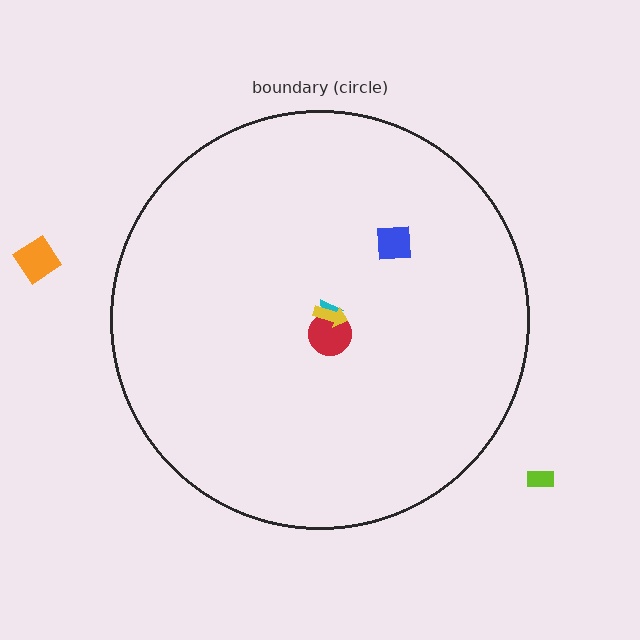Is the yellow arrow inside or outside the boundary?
Inside.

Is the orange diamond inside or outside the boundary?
Outside.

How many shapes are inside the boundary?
4 inside, 2 outside.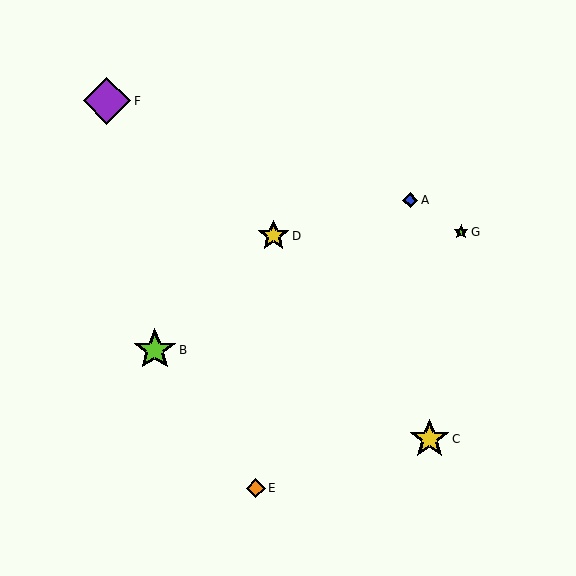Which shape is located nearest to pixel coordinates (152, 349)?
The lime star (labeled B) at (155, 350) is nearest to that location.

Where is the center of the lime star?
The center of the lime star is at (155, 350).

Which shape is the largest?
The purple diamond (labeled F) is the largest.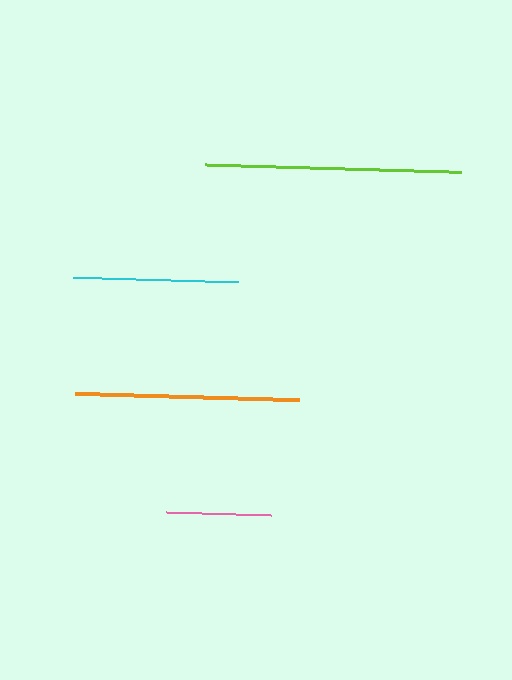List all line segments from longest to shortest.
From longest to shortest: lime, orange, cyan, pink.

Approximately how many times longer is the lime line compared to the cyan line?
The lime line is approximately 1.6 times the length of the cyan line.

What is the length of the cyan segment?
The cyan segment is approximately 164 pixels long.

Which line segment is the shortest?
The pink line is the shortest at approximately 105 pixels.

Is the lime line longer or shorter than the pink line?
The lime line is longer than the pink line.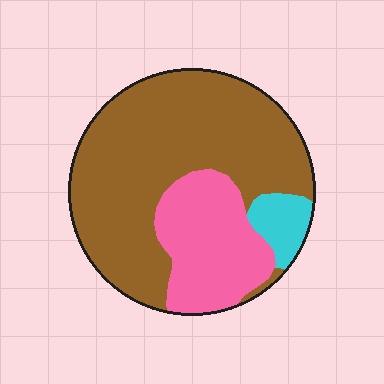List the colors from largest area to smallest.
From largest to smallest: brown, pink, cyan.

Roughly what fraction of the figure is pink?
Pink covers around 25% of the figure.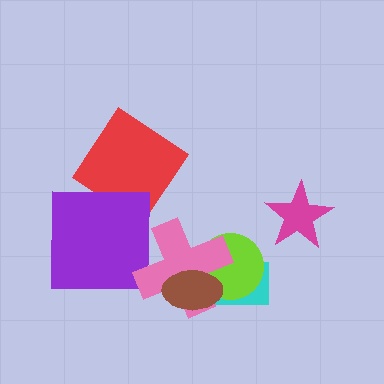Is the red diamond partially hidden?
Yes, it is partially covered by another shape.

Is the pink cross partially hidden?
Yes, it is partially covered by another shape.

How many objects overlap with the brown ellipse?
3 objects overlap with the brown ellipse.